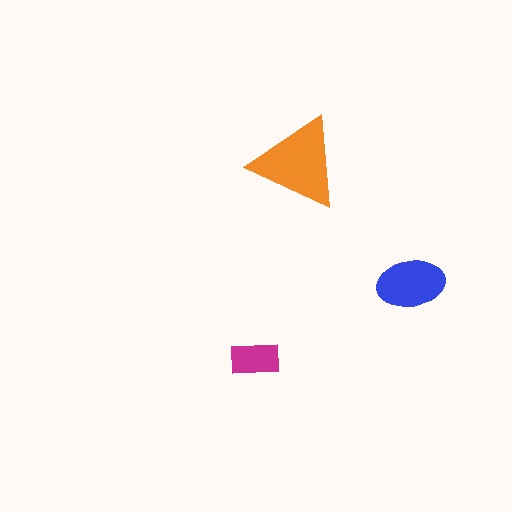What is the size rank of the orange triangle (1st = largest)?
1st.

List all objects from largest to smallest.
The orange triangle, the blue ellipse, the magenta rectangle.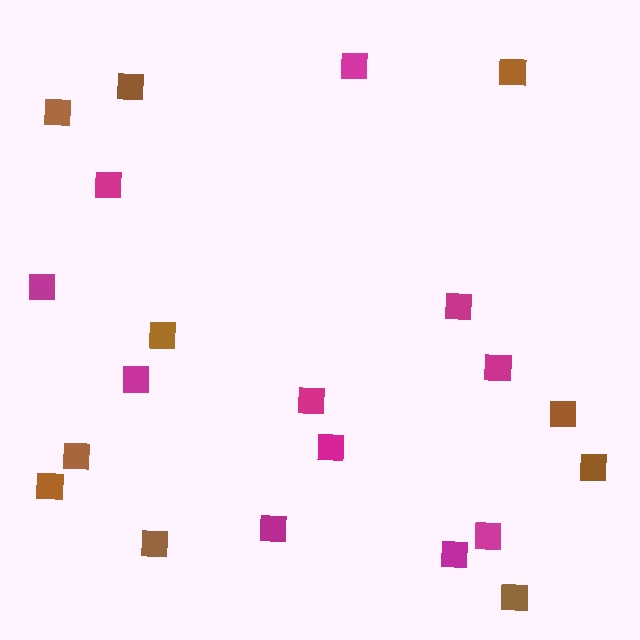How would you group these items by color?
There are 2 groups: one group of brown squares (10) and one group of magenta squares (11).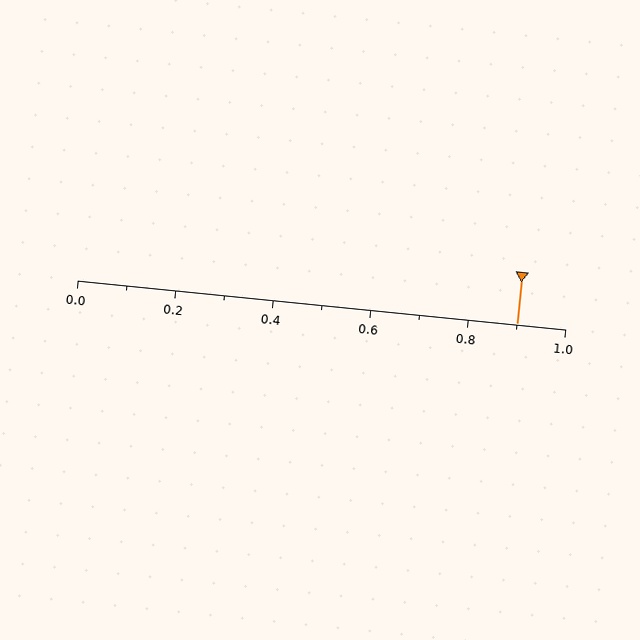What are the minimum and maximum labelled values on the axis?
The axis runs from 0.0 to 1.0.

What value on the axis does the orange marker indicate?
The marker indicates approximately 0.9.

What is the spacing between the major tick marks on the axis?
The major ticks are spaced 0.2 apart.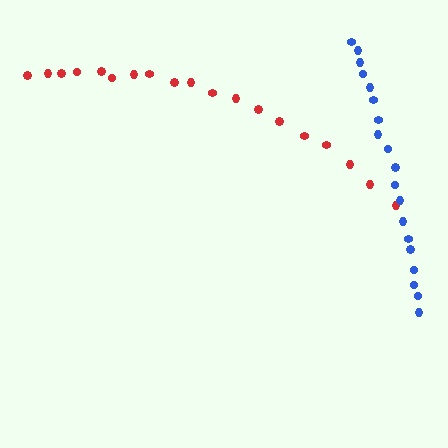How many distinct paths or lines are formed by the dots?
There are 2 distinct paths.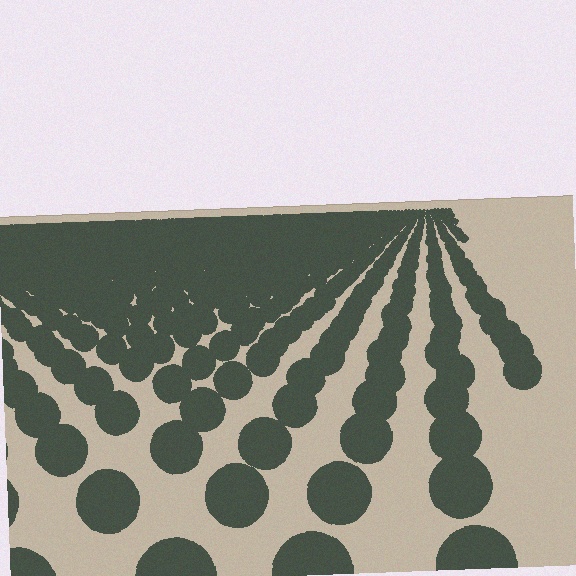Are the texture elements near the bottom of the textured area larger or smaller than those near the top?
Larger. Near the bottom, elements are closer to the viewer and appear at a bigger on-screen size.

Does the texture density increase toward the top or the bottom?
Density increases toward the top.